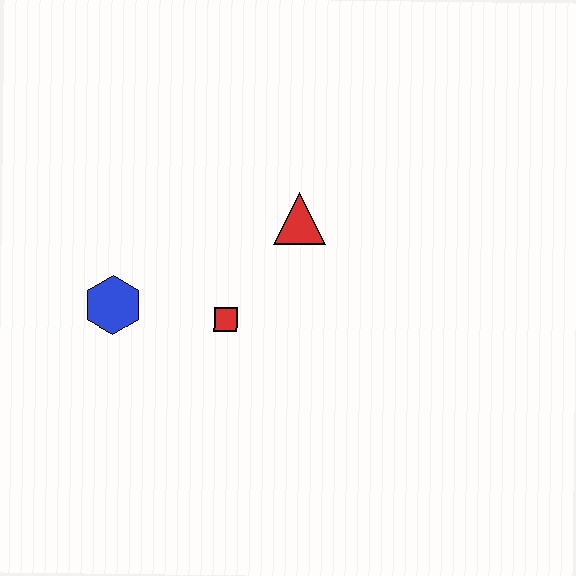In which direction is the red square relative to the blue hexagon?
The red square is to the right of the blue hexagon.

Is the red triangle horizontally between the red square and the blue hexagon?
No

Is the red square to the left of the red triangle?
Yes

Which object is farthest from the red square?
The red triangle is farthest from the red square.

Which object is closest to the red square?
The blue hexagon is closest to the red square.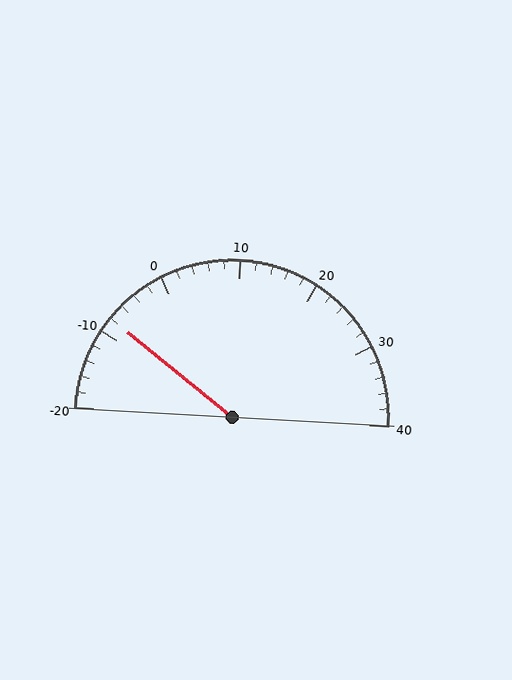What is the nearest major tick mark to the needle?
The nearest major tick mark is -10.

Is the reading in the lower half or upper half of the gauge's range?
The reading is in the lower half of the range (-20 to 40).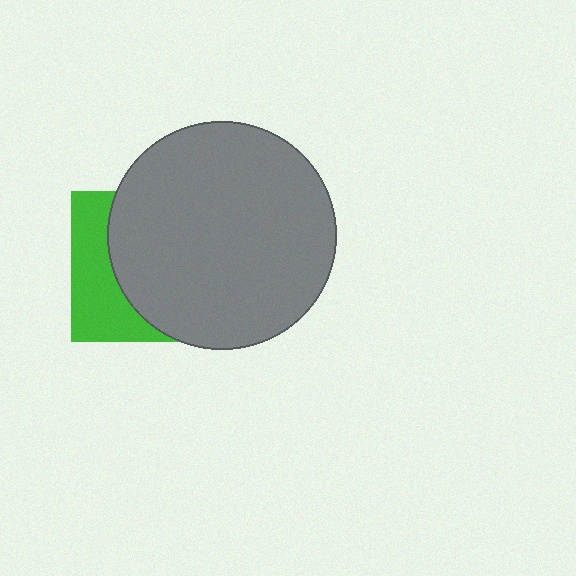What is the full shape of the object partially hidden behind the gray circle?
The partially hidden object is a green square.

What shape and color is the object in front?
The object in front is a gray circle.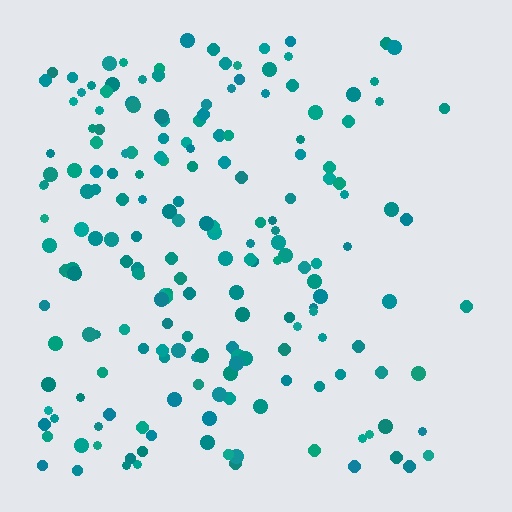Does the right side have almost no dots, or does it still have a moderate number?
Still a moderate number, just noticeably fewer than the left.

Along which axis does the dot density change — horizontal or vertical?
Horizontal.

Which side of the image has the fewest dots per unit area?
The right.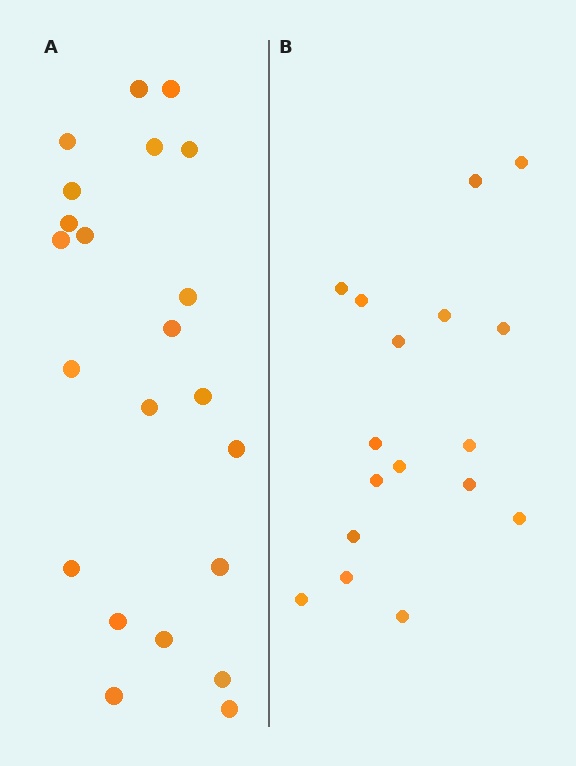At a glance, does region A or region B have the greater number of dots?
Region A (the left region) has more dots.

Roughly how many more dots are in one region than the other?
Region A has about 5 more dots than region B.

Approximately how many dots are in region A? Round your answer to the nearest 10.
About 20 dots. (The exact count is 22, which rounds to 20.)